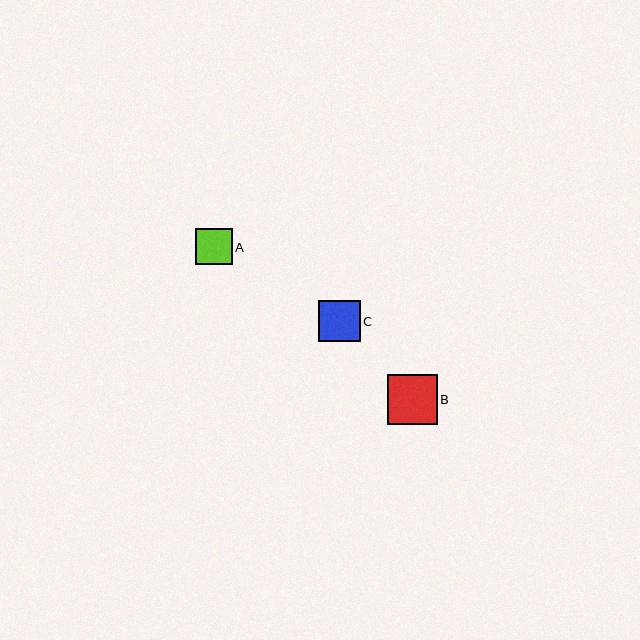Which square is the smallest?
Square A is the smallest with a size of approximately 36 pixels.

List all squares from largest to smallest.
From largest to smallest: B, C, A.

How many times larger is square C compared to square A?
Square C is approximately 1.2 times the size of square A.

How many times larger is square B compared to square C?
Square B is approximately 1.2 times the size of square C.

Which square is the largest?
Square B is the largest with a size of approximately 50 pixels.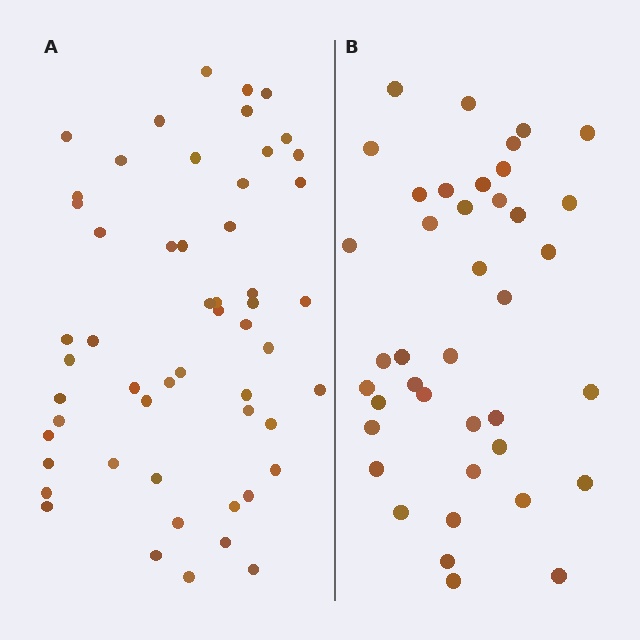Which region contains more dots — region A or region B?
Region A (the left region) has more dots.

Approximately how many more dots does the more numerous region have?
Region A has approximately 15 more dots than region B.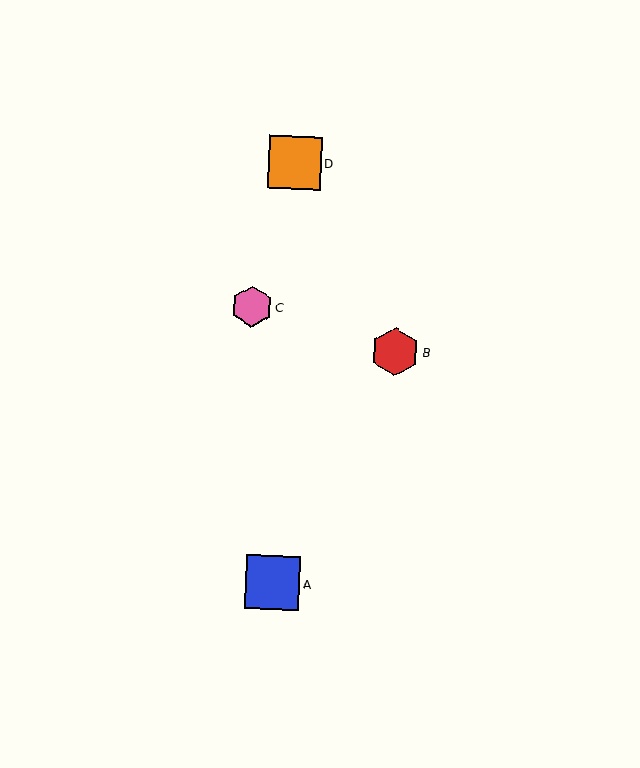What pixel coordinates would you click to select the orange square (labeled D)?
Click at (295, 162) to select the orange square D.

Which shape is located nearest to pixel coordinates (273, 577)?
The blue square (labeled A) at (273, 583) is nearest to that location.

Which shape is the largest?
The blue square (labeled A) is the largest.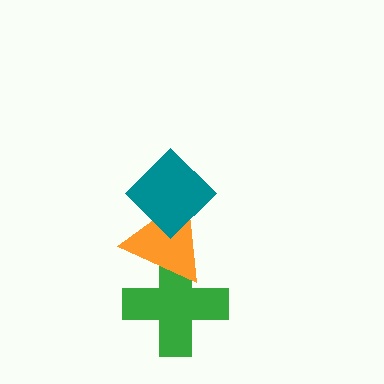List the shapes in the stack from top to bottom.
From top to bottom: the teal diamond, the orange triangle, the green cross.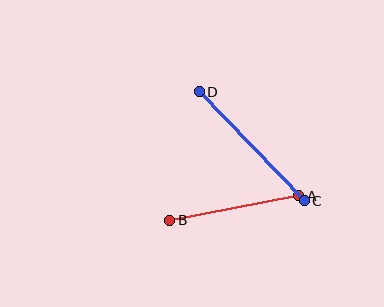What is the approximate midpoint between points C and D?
The midpoint is at approximately (252, 146) pixels.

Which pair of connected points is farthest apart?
Points C and D are farthest apart.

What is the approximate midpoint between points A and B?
The midpoint is at approximately (234, 208) pixels.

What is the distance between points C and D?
The distance is approximately 151 pixels.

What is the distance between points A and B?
The distance is approximately 132 pixels.